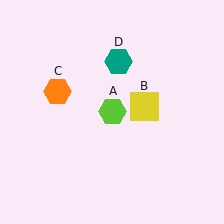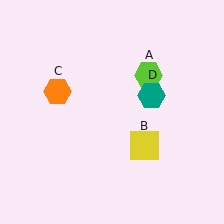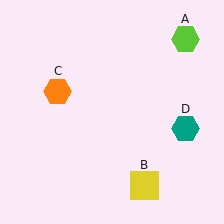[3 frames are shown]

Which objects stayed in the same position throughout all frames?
Orange hexagon (object C) remained stationary.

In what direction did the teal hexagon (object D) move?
The teal hexagon (object D) moved down and to the right.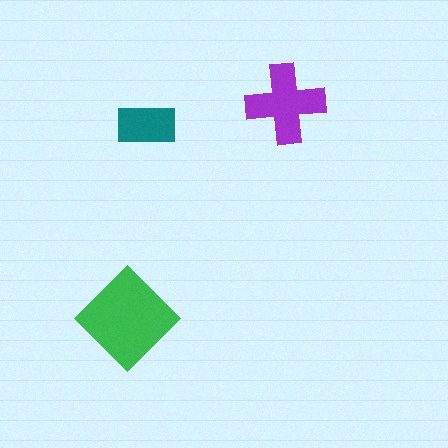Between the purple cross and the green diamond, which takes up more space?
The green diamond.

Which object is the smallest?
The teal rectangle.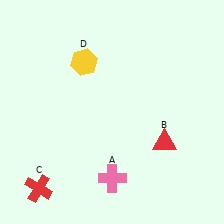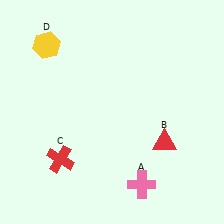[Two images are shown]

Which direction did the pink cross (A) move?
The pink cross (A) moved right.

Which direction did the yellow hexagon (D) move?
The yellow hexagon (D) moved left.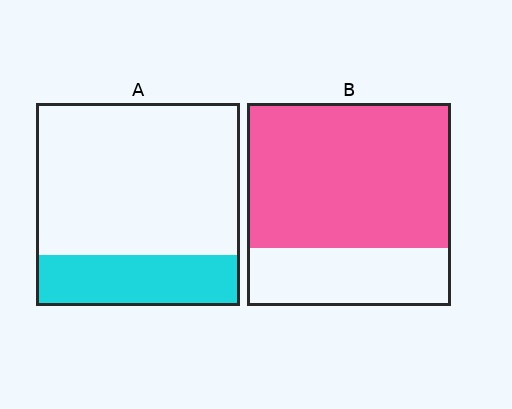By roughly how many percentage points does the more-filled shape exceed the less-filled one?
By roughly 45 percentage points (B over A).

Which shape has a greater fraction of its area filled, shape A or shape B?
Shape B.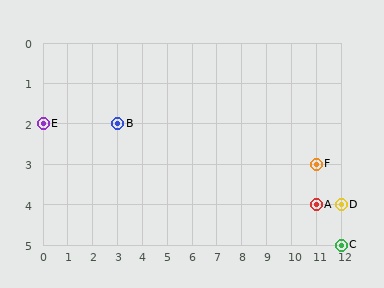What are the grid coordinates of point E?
Point E is at grid coordinates (0, 2).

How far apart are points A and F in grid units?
Points A and F are 1 row apart.